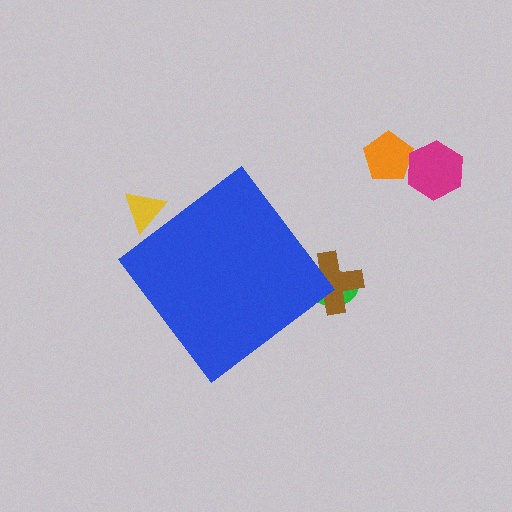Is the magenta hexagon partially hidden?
No, the magenta hexagon is fully visible.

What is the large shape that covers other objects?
A blue diamond.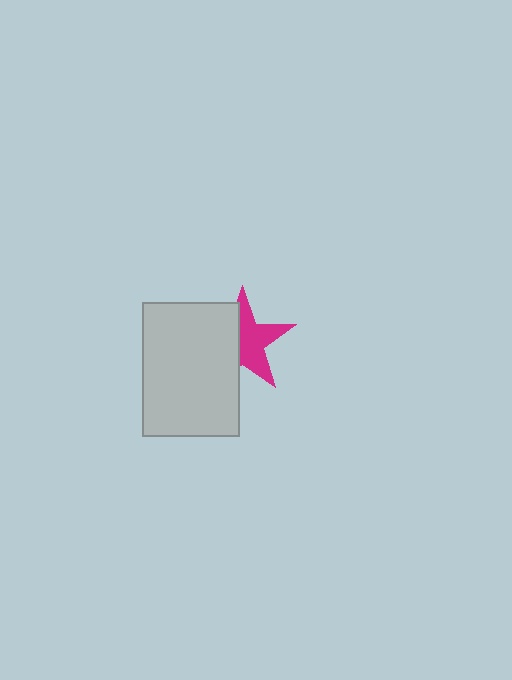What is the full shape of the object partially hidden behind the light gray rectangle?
The partially hidden object is a magenta star.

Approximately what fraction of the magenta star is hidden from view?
Roughly 44% of the magenta star is hidden behind the light gray rectangle.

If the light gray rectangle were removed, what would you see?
You would see the complete magenta star.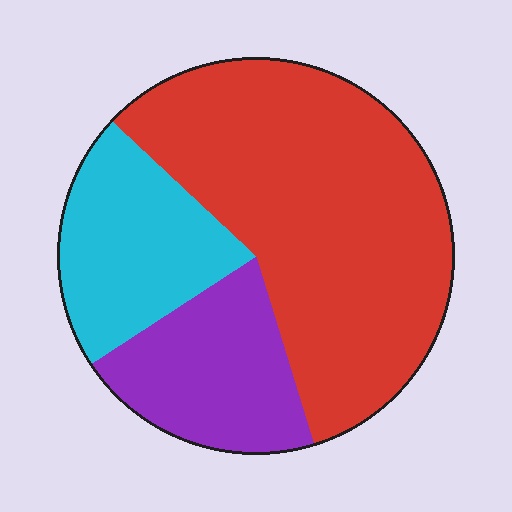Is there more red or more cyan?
Red.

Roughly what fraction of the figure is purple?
Purple covers about 20% of the figure.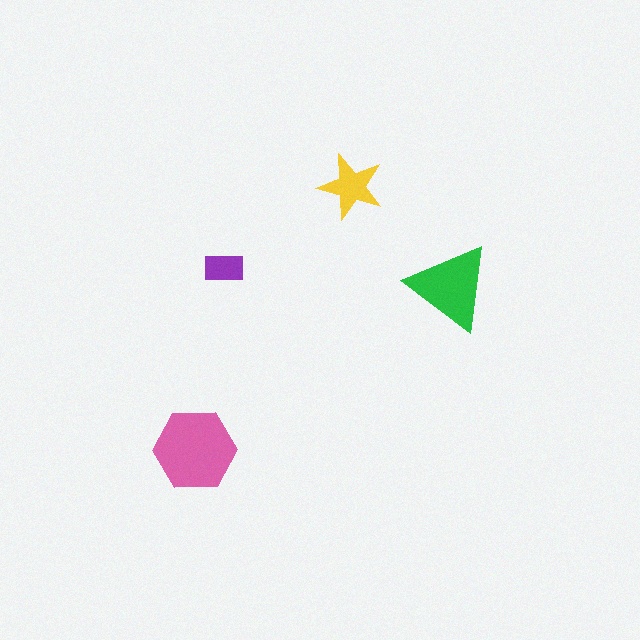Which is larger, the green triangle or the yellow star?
The green triangle.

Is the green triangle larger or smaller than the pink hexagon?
Smaller.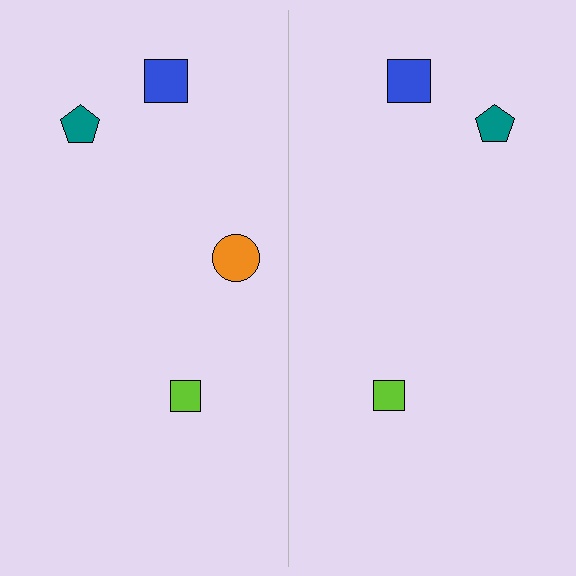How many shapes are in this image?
There are 7 shapes in this image.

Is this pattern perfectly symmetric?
No, the pattern is not perfectly symmetric. A orange circle is missing from the right side.